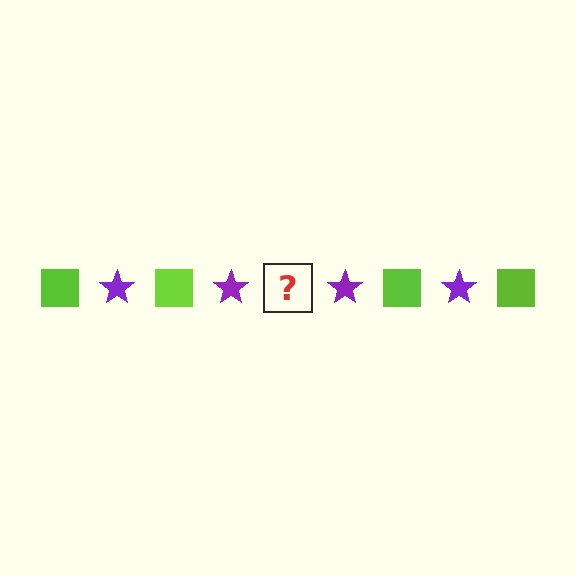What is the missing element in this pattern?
The missing element is a lime square.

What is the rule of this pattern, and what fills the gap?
The rule is that the pattern alternates between lime square and purple star. The gap should be filled with a lime square.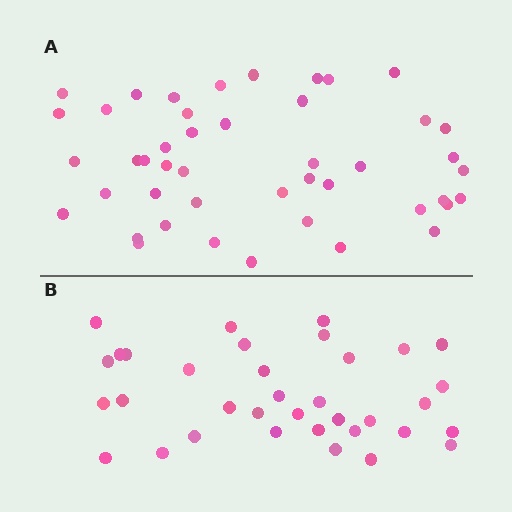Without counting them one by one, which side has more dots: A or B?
Region A (the top region) has more dots.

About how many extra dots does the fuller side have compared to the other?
Region A has roughly 10 or so more dots than region B.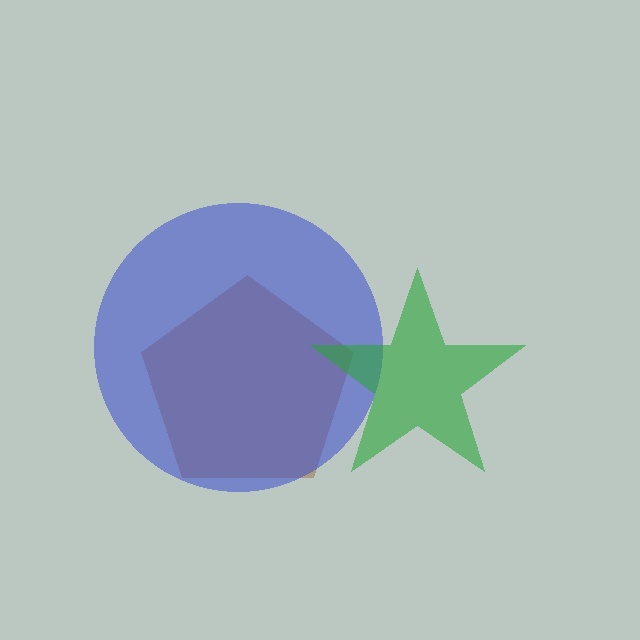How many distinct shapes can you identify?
There are 3 distinct shapes: a brown pentagon, a blue circle, a green star.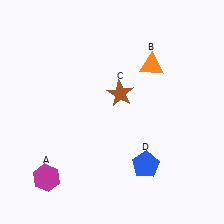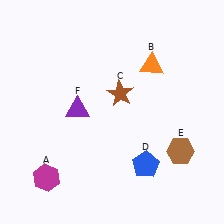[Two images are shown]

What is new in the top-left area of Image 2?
A purple triangle (F) was added in the top-left area of Image 2.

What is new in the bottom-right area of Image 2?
A brown hexagon (E) was added in the bottom-right area of Image 2.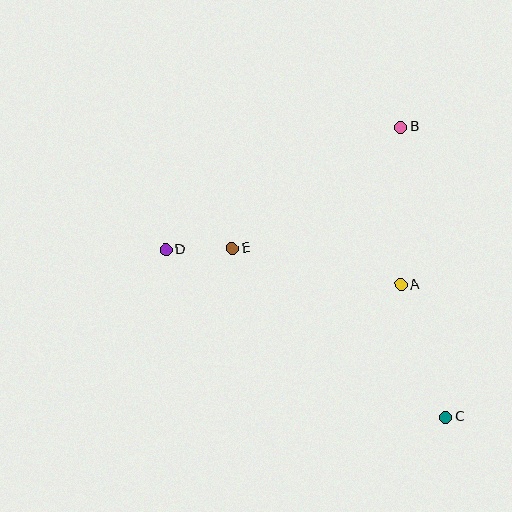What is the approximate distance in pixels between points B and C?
The distance between B and C is approximately 294 pixels.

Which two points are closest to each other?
Points D and E are closest to each other.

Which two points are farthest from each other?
Points C and D are farthest from each other.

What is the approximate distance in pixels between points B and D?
The distance between B and D is approximately 265 pixels.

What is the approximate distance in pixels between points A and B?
The distance between A and B is approximately 158 pixels.